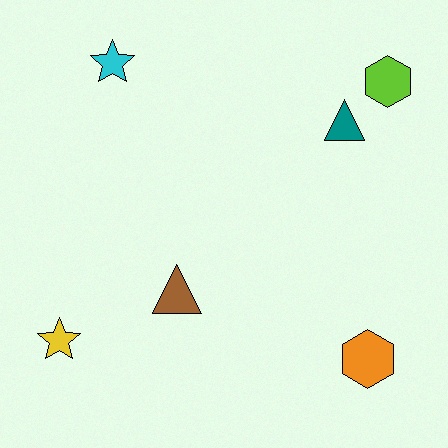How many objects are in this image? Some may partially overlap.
There are 6 objects.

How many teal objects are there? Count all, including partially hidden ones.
There is 1 teal object.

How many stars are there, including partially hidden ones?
There are 2 stars.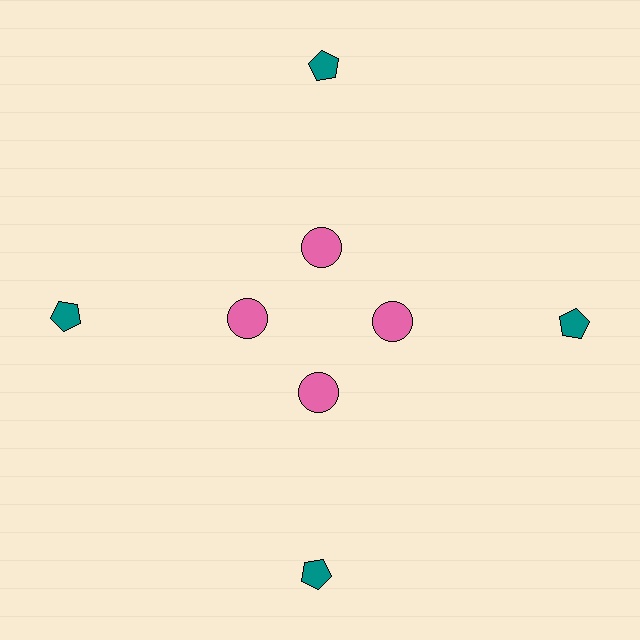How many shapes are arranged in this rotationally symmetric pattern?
There are 8 shapes, arranged in 4 groups of 2.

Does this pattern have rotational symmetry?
Yes, this pattern has 4-fold rotational symmetry. It looks the same after rotating 90 degrees around the center.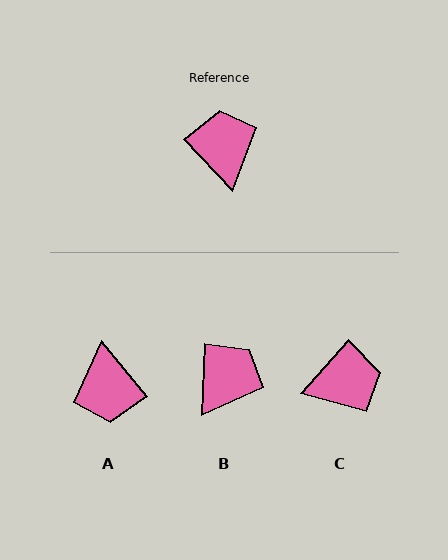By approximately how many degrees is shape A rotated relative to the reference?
Approximately 176 degrees counter-clockwise.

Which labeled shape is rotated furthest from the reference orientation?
A, about 176 degrees away.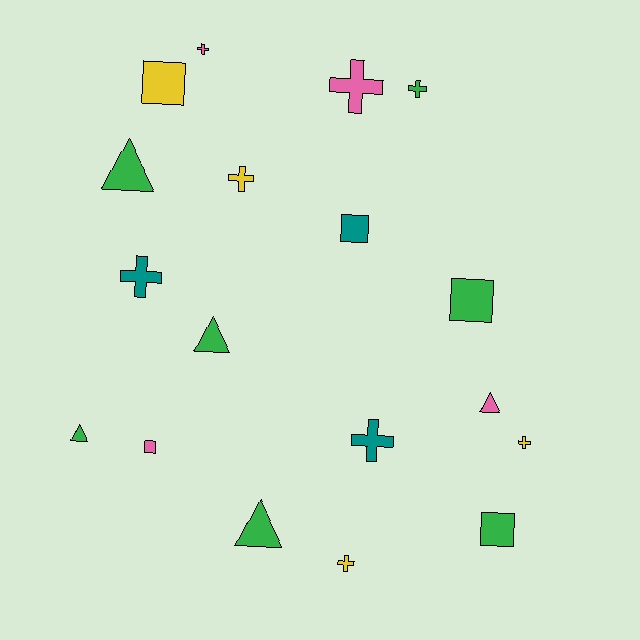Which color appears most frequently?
Green, with 7 objects.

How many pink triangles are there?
There is 1 pink triangle.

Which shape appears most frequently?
Cross, with 8 objects.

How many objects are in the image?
There are 18 objects.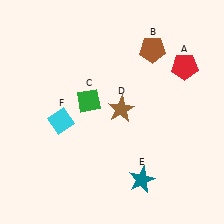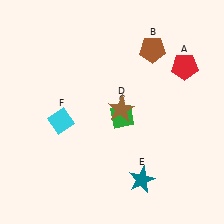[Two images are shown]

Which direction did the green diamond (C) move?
The green diamond (C) moved right.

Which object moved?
The green diamond (C) moved right.